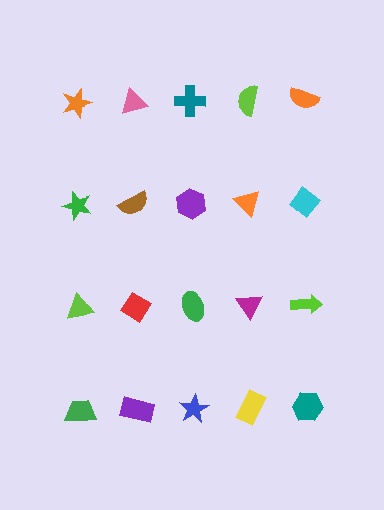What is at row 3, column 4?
A magenta triangle.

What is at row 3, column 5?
A lime arrow.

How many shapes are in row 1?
5 shapes.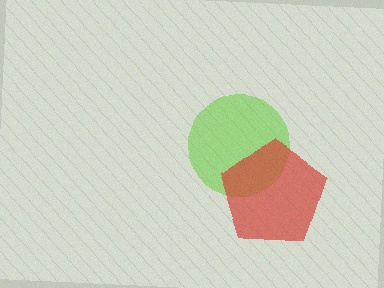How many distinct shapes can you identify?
There are 2 distinct shapes: a lime circle, a red pentagon.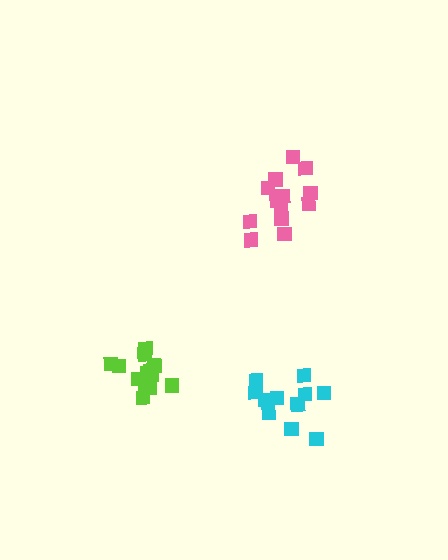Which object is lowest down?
The cyan cluster is bottommost.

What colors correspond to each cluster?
The clusters are colored: pink, lime, cyan.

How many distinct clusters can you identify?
There are 3 distinct clusters.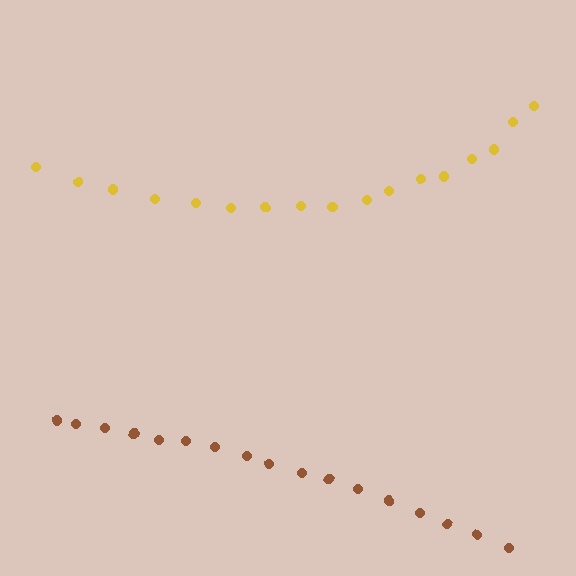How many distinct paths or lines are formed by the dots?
There are 2 distinct paths.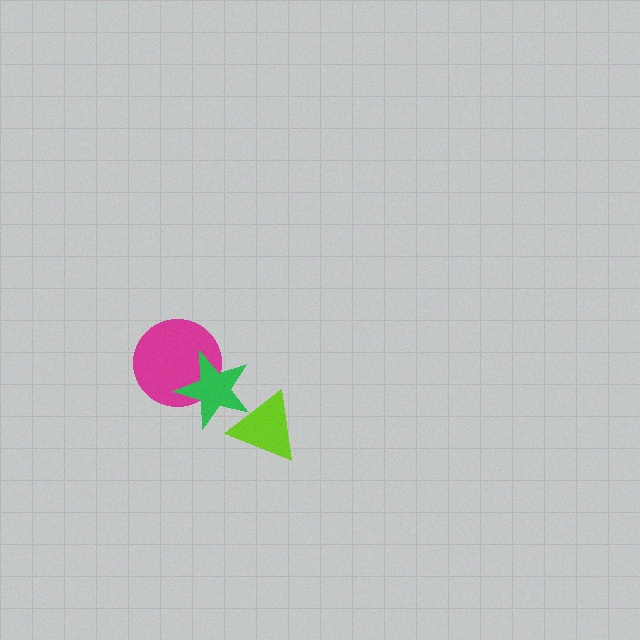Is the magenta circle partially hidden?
Yes, it is partially covered by another shape.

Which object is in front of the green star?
The lime triangle is in front of the green star.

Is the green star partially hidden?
Yes, it is partially covered by another shape.